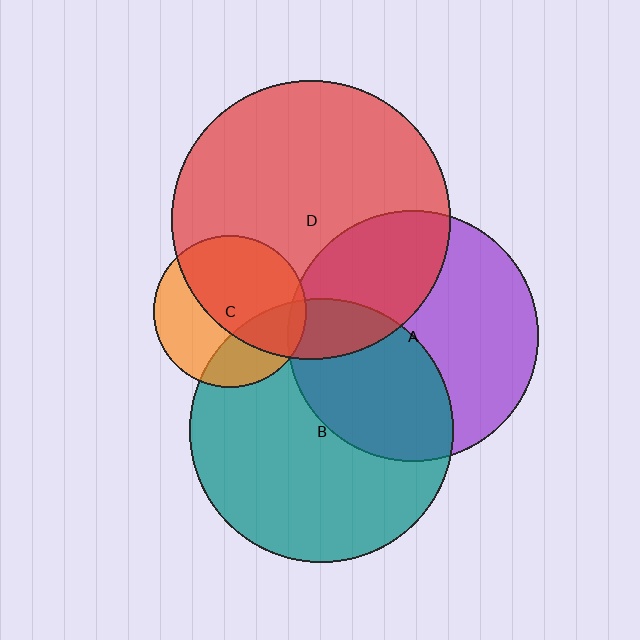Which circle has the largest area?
Circle D (red).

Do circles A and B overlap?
Yes.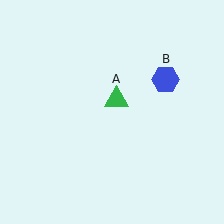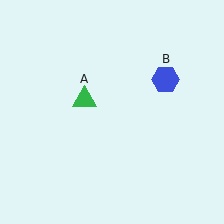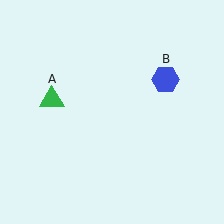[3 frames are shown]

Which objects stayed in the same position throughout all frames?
Blue hexagon (object B) remained stationary.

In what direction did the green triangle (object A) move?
The green triangle (object A) moved left.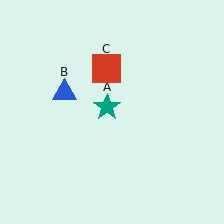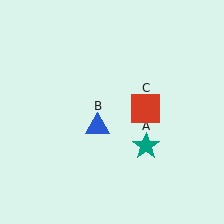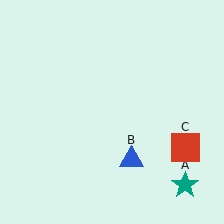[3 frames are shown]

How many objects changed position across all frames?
3 objects changed position: teal star (object A), blue triangle (object B), red square (object C).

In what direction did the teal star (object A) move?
The teal star (object A) moved down and to the right.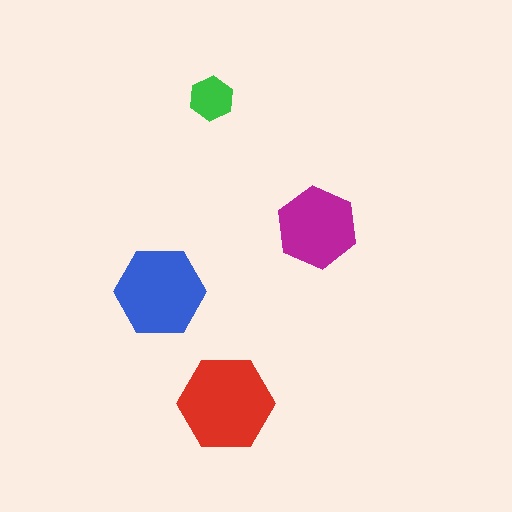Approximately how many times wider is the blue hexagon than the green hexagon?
About 2 times wider.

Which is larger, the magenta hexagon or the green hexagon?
The magenta one.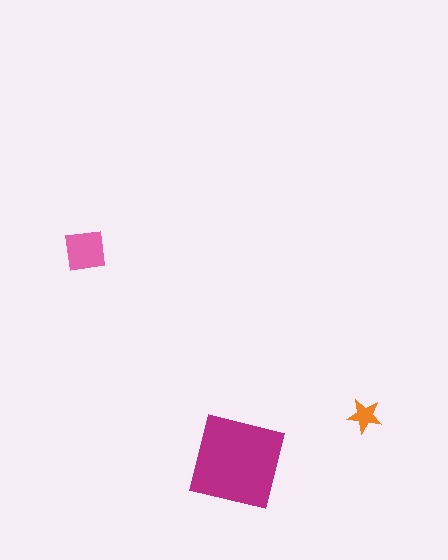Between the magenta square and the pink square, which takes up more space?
The magenta square.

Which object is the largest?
The magenta square.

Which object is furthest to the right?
The orange star is rightmost.